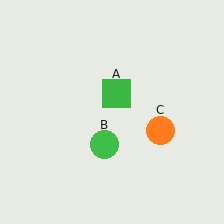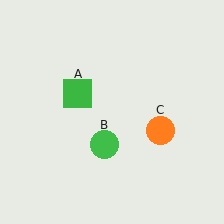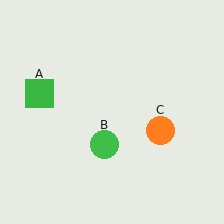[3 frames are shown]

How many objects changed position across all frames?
1 object changed position: green square (object A).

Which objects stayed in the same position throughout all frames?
Green circle (object B) and orange circle (object C) remained stationary.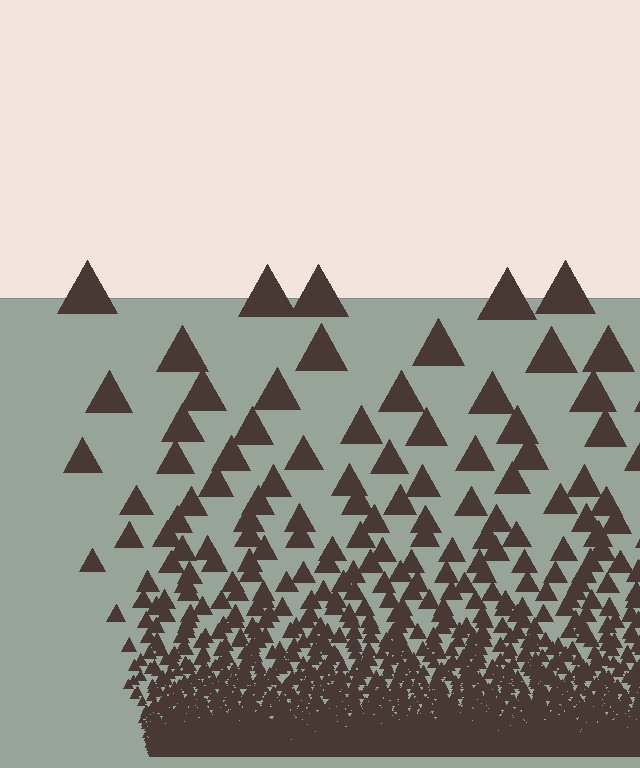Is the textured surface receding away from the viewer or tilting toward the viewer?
The surface appears to tilt toward the viewer. Texture elements get larger and sparser toward the top.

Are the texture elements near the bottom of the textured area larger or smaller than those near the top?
Smaller. The gradient is inverted — elements near the bottom are smaller and denser.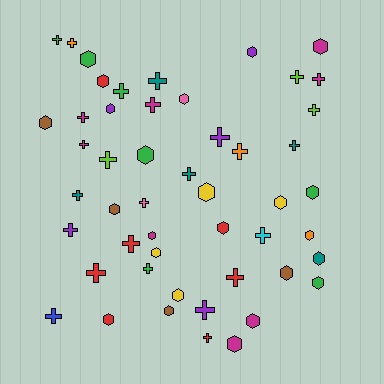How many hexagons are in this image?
There are 24 hexagons.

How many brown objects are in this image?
There are 4 brown objects.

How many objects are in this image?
There are 50 objects.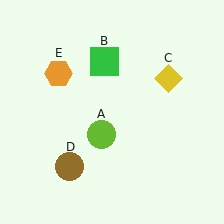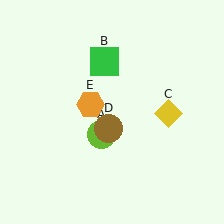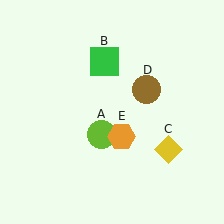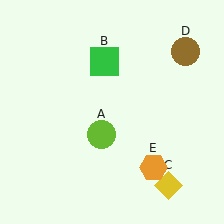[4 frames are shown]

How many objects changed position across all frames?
3 objects changed position: yellow diamond (object C), brown circle (object D), orange hexagon (object E).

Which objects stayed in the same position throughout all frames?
Lime circle (object A) and green square (object B) remained stationary.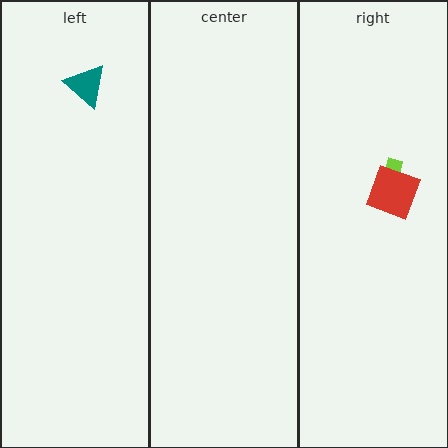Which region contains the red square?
The right region.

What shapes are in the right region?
The lime arrow, the red square.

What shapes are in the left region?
The teal triangle.